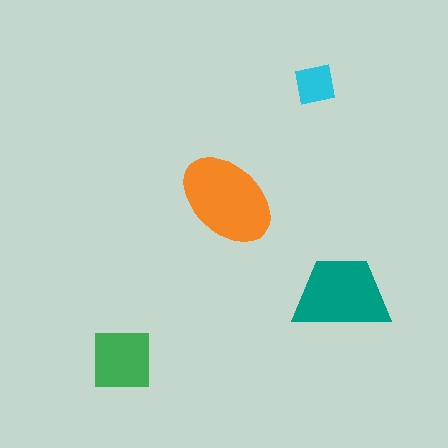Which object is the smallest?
The cyan square.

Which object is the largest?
The orange ellipse.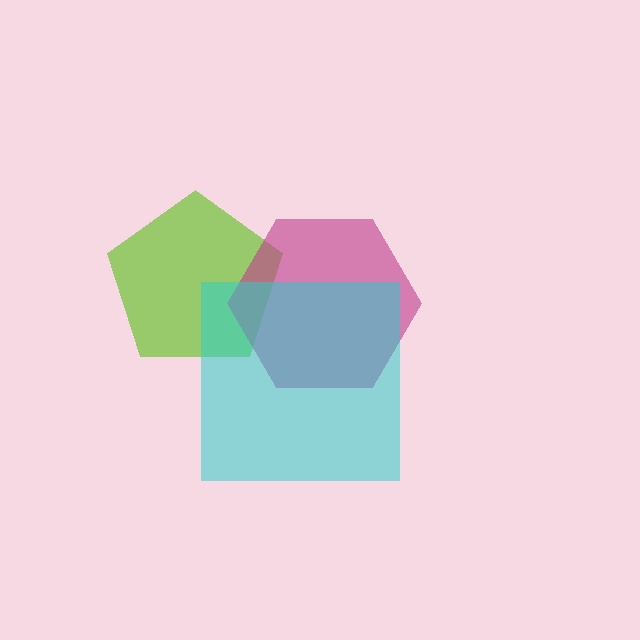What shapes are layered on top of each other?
The layered shapes are: a lime pentagon, a magenta hexagon, a cyan square.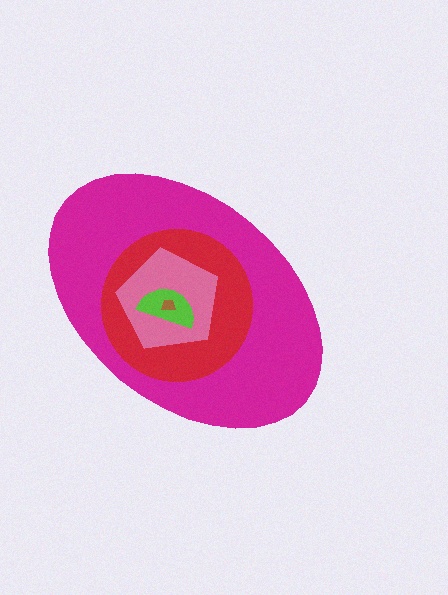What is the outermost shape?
The magenta ellipse.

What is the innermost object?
The brown trapezoid.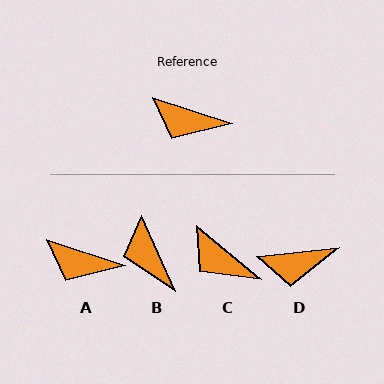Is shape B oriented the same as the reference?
No, it is off by about 48 degrees.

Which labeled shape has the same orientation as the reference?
A.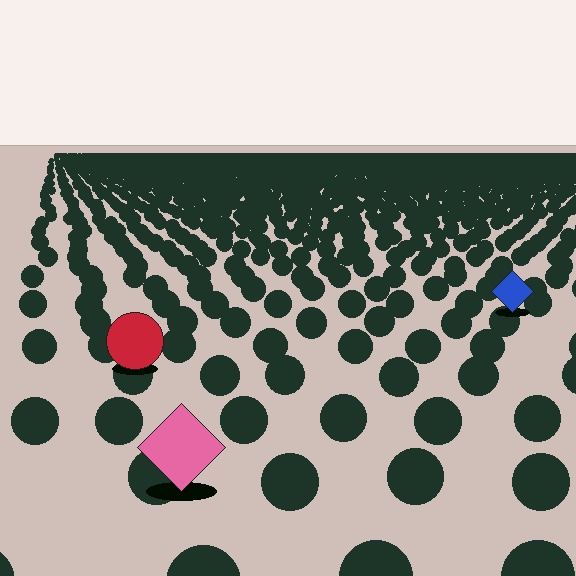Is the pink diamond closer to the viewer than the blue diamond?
Yes. The pink diamond is closer — you can tell from the texture gradient: the ground texture is coarser near it.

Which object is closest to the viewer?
The pink diamond is closest. The texture marks near it are larger and more spread out.